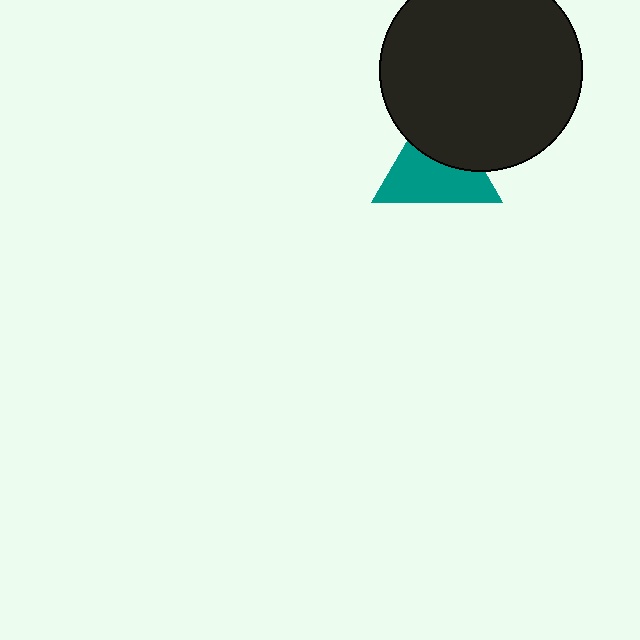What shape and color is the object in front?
The object in front is a black circle.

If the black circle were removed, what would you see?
You would see the complete teal triangle.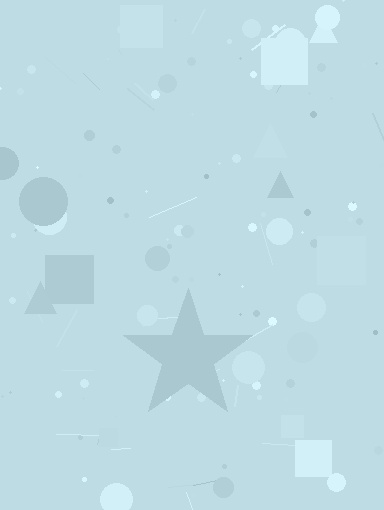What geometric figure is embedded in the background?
A star is embedded in the background.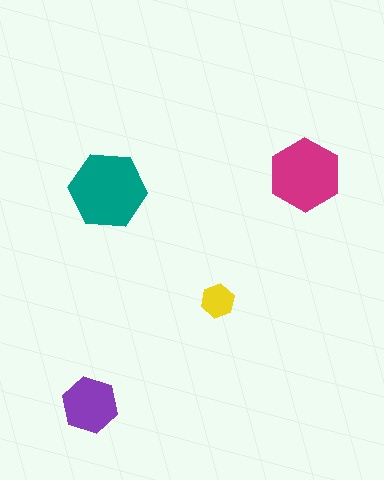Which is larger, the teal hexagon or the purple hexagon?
The teal one.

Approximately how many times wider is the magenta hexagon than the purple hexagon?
About 1.5 times wider.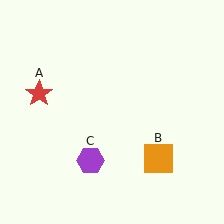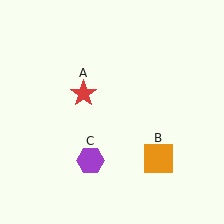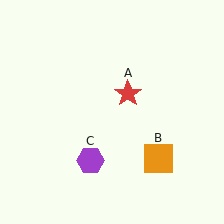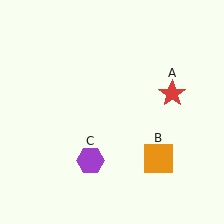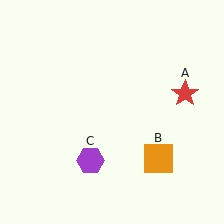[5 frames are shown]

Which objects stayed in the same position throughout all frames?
Orange square (object B) and purple hexagon (object C) remained stationary.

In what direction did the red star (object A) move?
The red star (object A) moved right.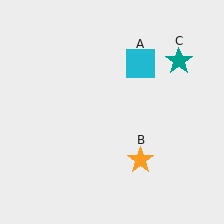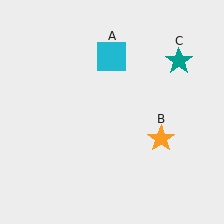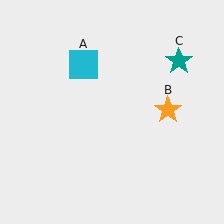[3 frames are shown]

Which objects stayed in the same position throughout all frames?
Teal star (object C) remained stationary.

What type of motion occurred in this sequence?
The cyan square (object A), orange star (object B) rotated counterclockwise around the center of the scene.